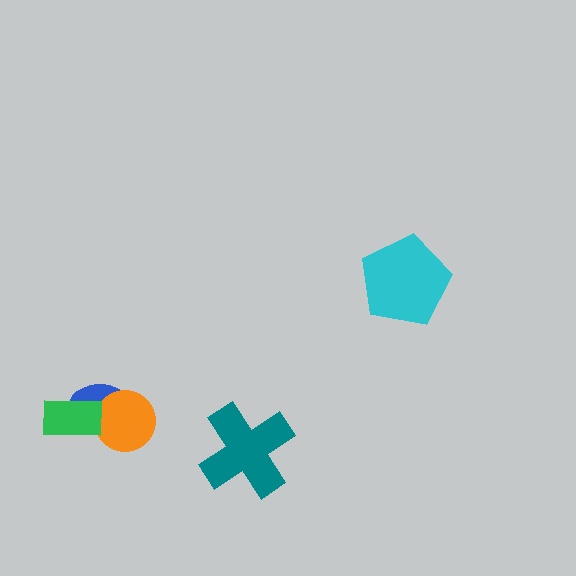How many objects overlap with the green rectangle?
2 objects overlap with the green rectangle.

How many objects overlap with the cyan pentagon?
0 objects overlap with the cyan pentagon.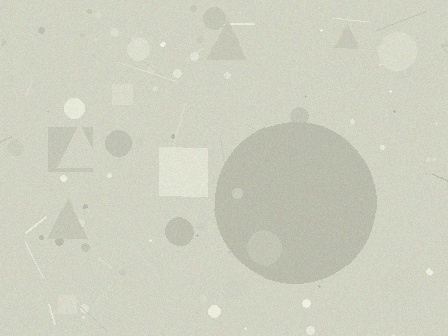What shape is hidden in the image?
A circle is hidden in the image.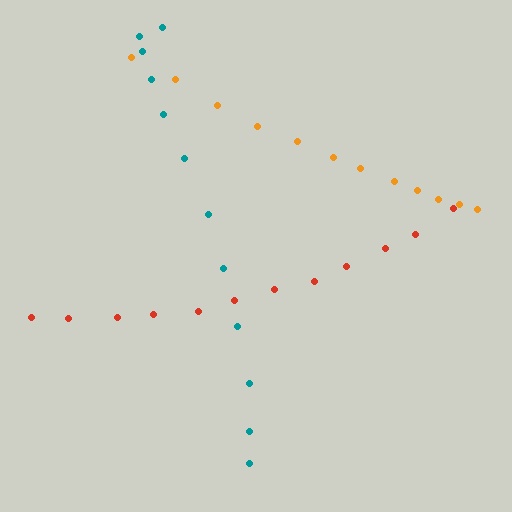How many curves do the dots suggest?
There are 3 distinct paths.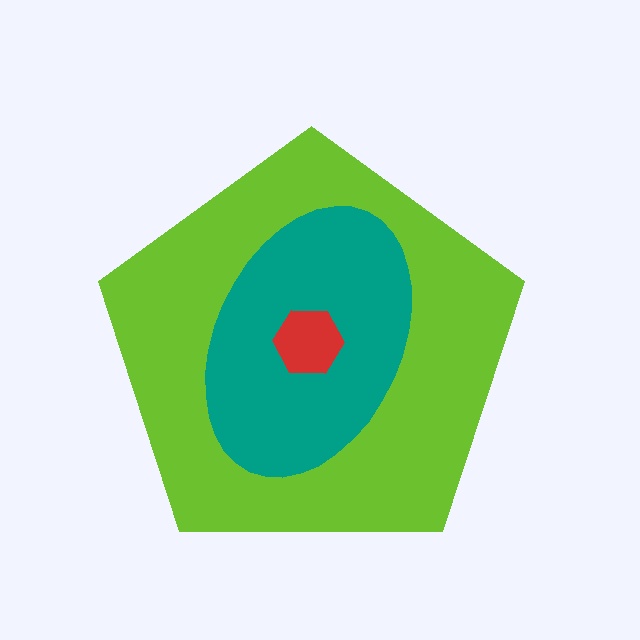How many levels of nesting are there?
3.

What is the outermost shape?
The lime pentagon.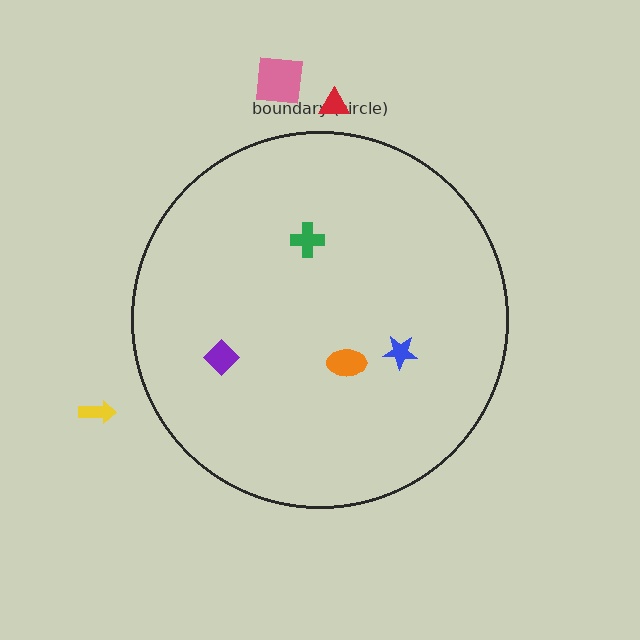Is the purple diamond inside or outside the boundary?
Inside.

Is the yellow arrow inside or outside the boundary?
Outside.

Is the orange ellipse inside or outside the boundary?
Inside.